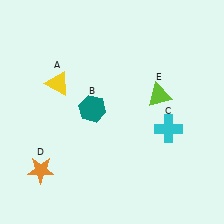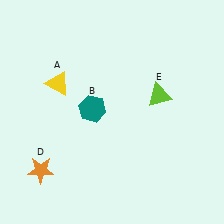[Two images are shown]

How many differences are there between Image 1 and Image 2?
There is 1 difference between the two images.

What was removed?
The cyan cross (C) was removed in Image 2.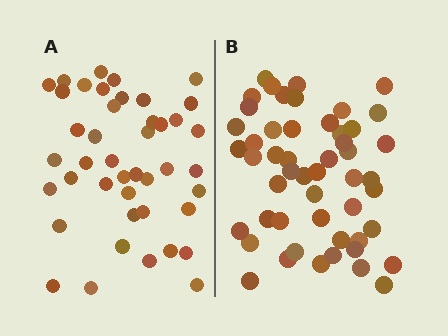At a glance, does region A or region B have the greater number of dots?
Region B (the right region) has more dots.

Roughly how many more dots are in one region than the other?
Region B has roughly 8 or so more dots than region A.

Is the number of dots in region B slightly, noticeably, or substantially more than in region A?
Region B has only slightly more — the two regions are fairly close. The ratio is roughly 1.2 to 1.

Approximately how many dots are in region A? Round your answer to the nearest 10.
About 40 dots. (The exact count is 43, which rounds to 40.)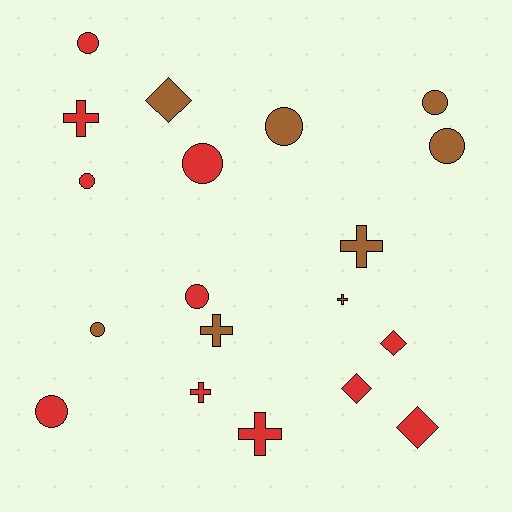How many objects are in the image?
There are 19 objects.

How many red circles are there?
There are 5 red circles.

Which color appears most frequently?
Red, with 11 objects.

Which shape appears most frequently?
Circle, with 9 objects.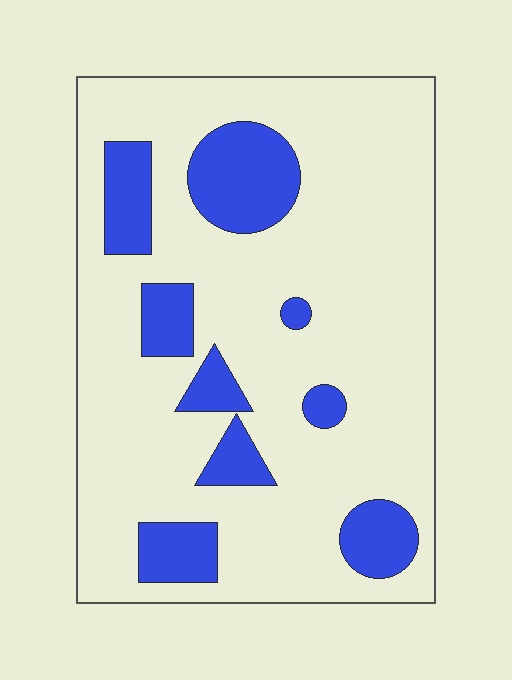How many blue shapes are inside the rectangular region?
9.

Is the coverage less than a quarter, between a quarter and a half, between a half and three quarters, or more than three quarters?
Less than a quarter.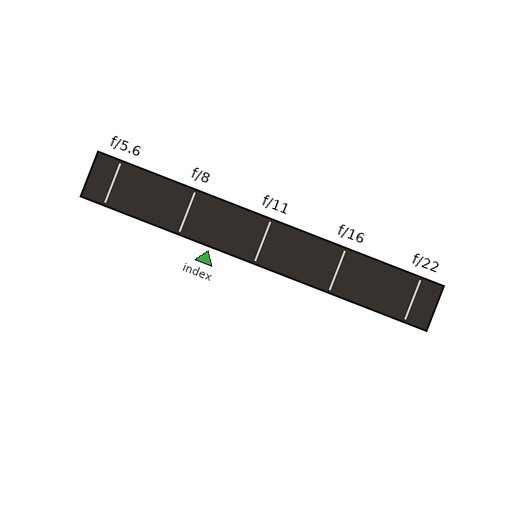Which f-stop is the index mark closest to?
The index mark is closest to f/8.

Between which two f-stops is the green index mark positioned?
The index mark is between f/8 and f/11.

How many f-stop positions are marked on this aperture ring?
There are 5 f-stop positions marked.